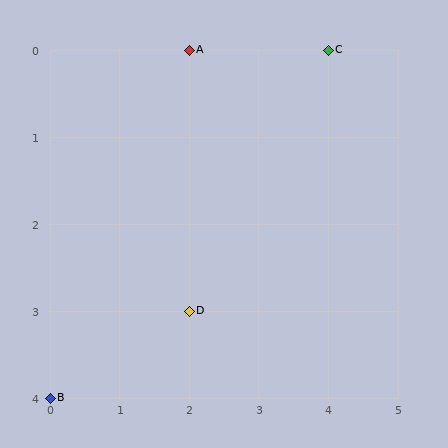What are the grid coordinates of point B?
Point B is at grid coordinates (0, 4).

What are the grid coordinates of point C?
Point C is at grid coordinates (4, 0).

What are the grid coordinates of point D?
Point D is at grid coordinates (2, 3).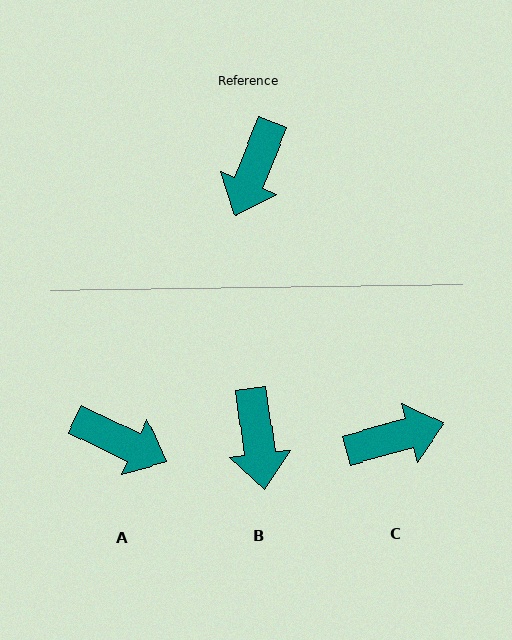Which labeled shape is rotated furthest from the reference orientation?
C, about 127 degrees away.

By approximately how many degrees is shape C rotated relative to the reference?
Approximately 127 degrees counter-clockwise.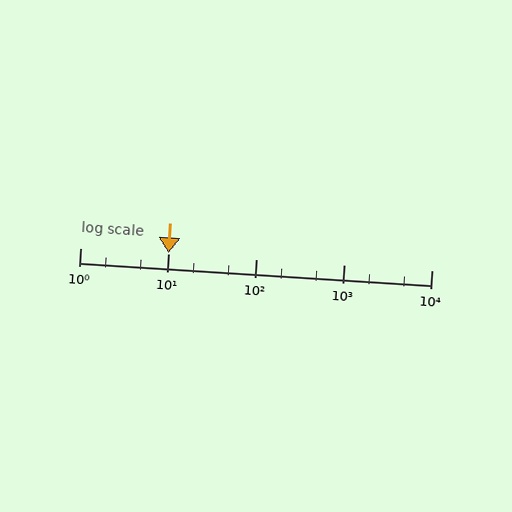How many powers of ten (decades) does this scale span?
The scale spans 4 decades, from 1 to 10000.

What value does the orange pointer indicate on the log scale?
The pointer indicates approximately 10.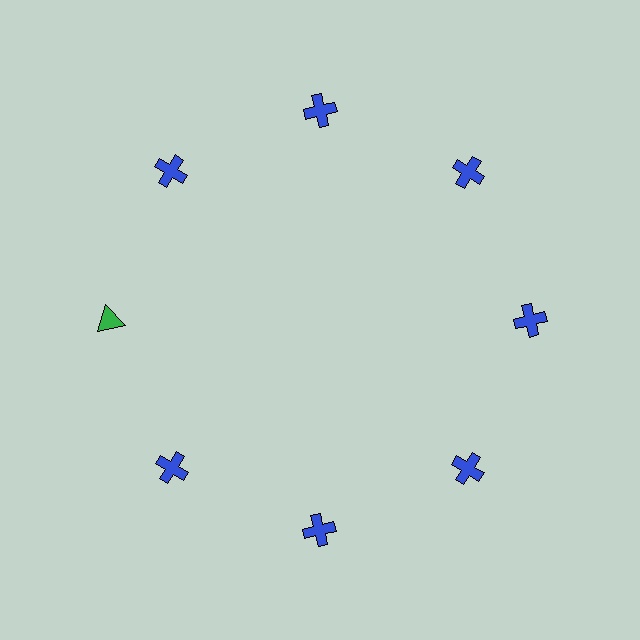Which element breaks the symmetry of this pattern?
The green triangle at roughly the 9 o'clock position breaks the symmetry. All other shapes are blue crosses.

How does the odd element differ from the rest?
It differs in both color (green instead of blue) and shape (triangle instead of cross).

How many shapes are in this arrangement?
There are 8 shapes arranged in a ring pattern.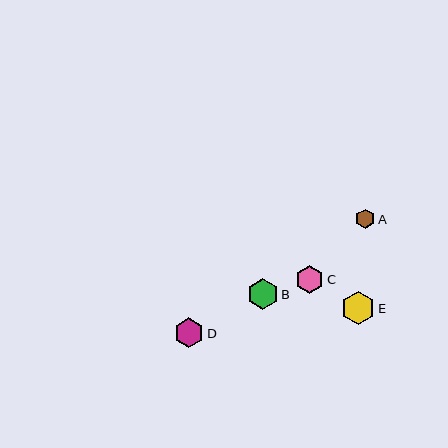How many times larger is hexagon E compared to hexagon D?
Hexagon E is approximately 1.1 times the size of hexagon D.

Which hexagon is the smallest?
Hexagon A is the smallest with a size of approximately 20 pixels.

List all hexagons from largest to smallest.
From largest to smallest: E, B, D, C, A.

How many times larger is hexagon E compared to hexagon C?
Hexagon E is approximately 1.2 times the size of hexagon C.